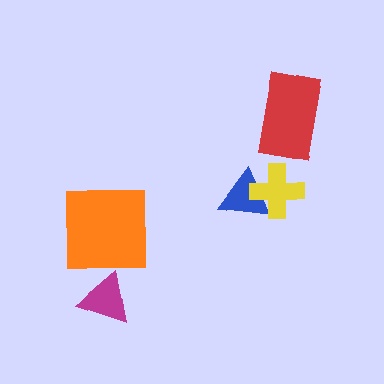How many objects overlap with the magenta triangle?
0 objects overlap with the magenta triangle.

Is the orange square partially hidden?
No, no other shape covers it.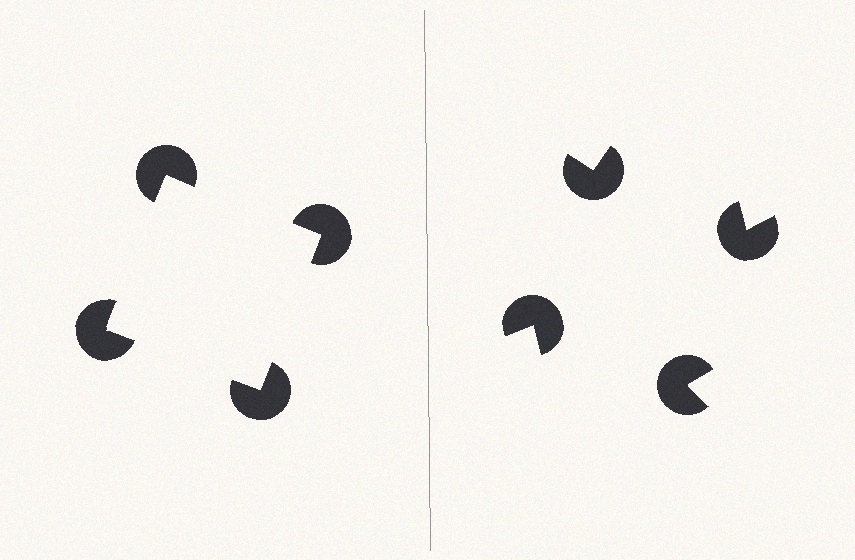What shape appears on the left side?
An illusory square.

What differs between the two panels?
The pac-man discs are positioned identically on both sides; only the wedge orientations differ. On the left they align to a square; on the right they are misaligned.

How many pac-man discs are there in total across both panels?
8 — 4 on each side.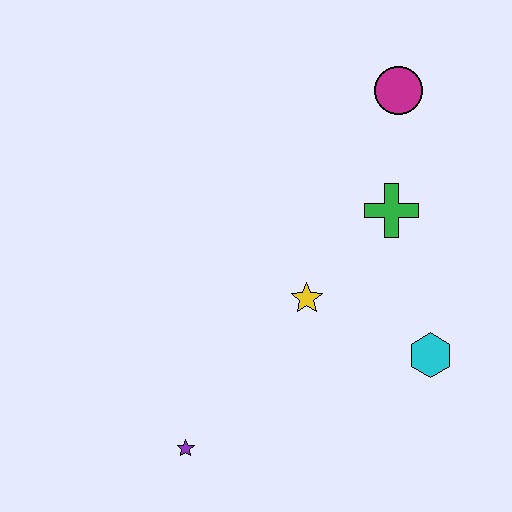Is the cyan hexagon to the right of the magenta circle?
Yes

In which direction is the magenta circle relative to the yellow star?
The magenta circle is above the yellow star.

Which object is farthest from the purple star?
The magenta circle is farthest from the purple star.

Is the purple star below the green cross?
Yes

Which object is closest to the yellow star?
The green cross is closest to the yellow star.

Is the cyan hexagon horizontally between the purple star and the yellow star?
No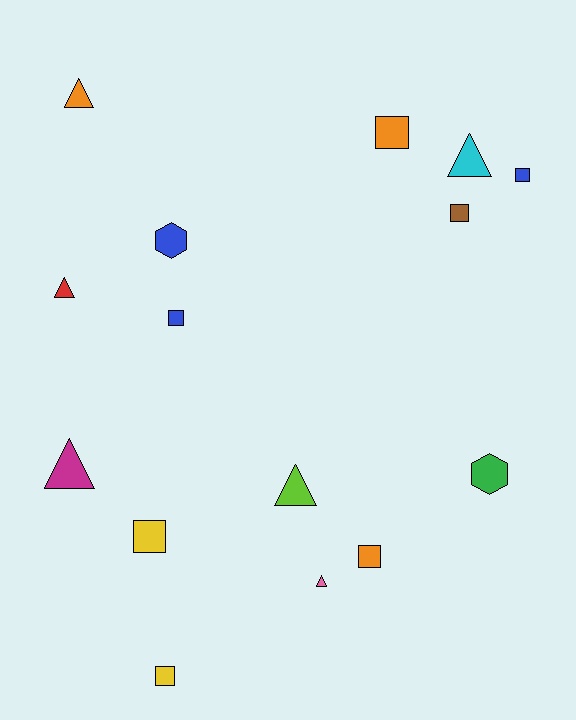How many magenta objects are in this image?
There is 1 magenta object.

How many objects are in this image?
There are 15 objects.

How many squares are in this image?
There are 7 squares.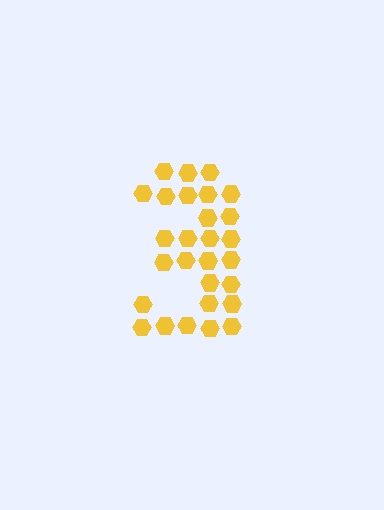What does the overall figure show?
The overall figure shows the digit 3.